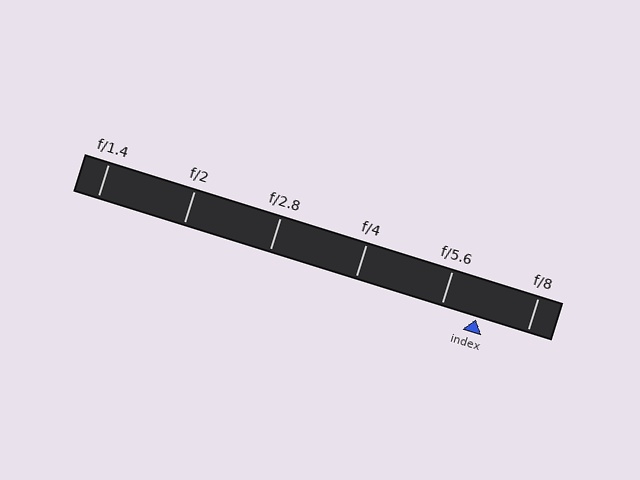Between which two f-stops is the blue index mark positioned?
The index mark is between f/5.6 and f/8.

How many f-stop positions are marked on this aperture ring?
There are 6 f-stop positions marked.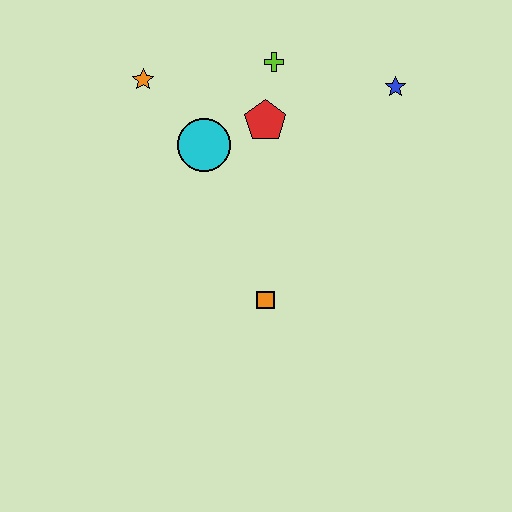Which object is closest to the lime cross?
The red pentagon is closest to the lime cross.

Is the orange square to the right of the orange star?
Yes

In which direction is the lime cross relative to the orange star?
The lime cross is to the right of the orange star.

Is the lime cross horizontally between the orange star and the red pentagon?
No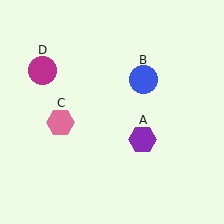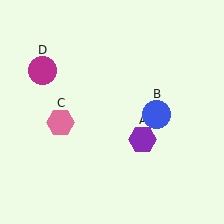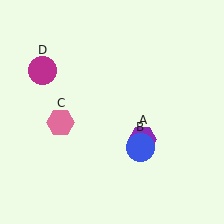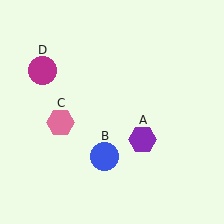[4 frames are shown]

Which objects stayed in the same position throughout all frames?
Purple hexagon (object A) and pink hexagon (object C) and magenta circle (object D) remained stationary.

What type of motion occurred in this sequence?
The blue circle (object B) rotated clockwise around the center of the scene.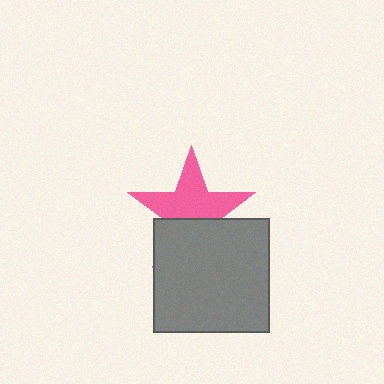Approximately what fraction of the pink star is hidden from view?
Roughly 40% of the pink star is hidden behind the gray rectangle.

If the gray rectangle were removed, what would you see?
You would see the complete pink star.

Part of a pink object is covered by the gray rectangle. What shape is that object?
It is a star.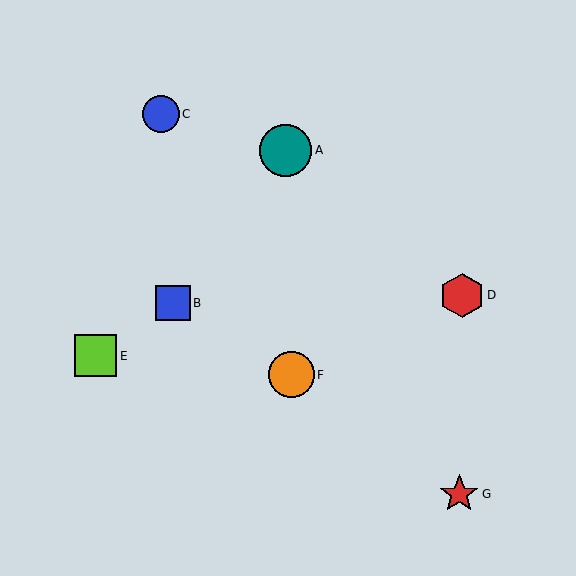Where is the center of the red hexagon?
The center of the red hexagon is at (462, 295).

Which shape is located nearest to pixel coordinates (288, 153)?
The teal circle (labeled A) at (286, 150) is nearest to that location.